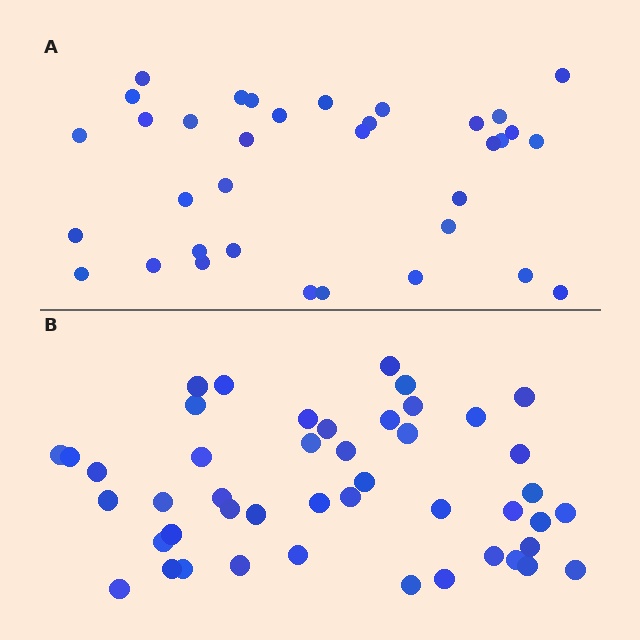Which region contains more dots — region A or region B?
Region B (the bottom region) has more dots.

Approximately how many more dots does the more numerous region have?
Region B has roughly 12 or so more dots than region A.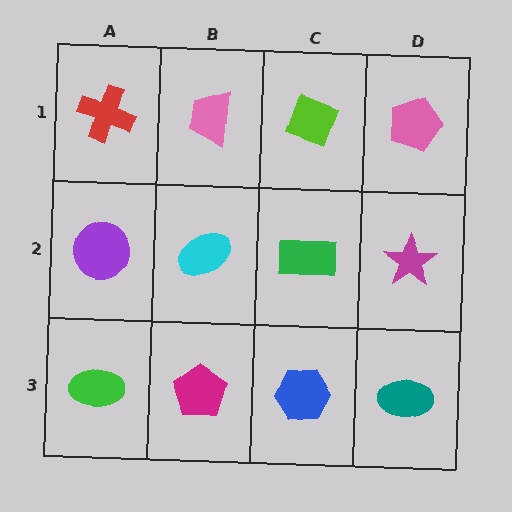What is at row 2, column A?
A purple circle.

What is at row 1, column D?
A pink pentagon.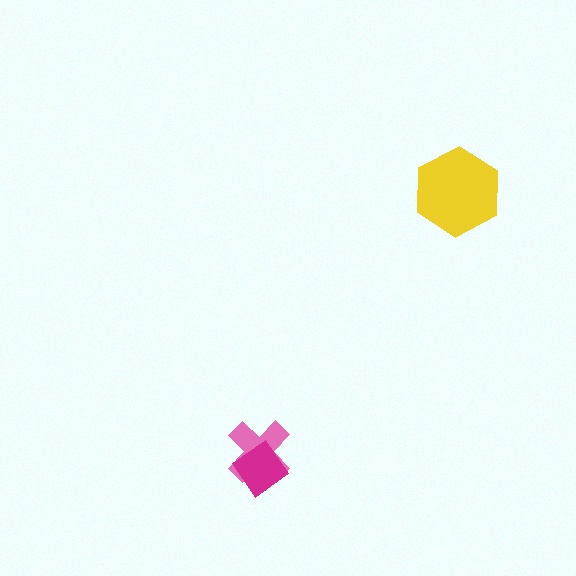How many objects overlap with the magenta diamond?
1 object overlaps with the magenta diamond.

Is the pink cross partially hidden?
Yes, it is partially covered by another shape.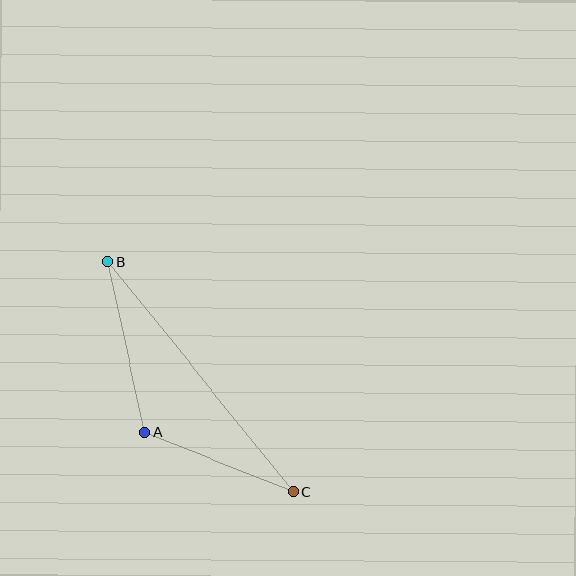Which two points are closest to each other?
Points A and C are closest to each other.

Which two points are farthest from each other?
Points B and C are farthest from each other.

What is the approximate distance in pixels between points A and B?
The distance between A and B is approximately 175 pixels.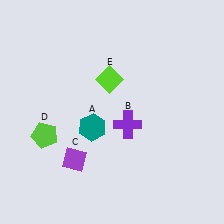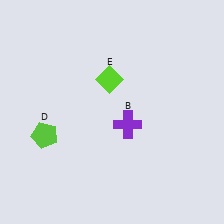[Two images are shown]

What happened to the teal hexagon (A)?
The teal hexagon (A) was removed in Image 2. It was in the bottom-left area of Image 1.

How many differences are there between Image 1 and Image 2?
There are 2 differences between the two images.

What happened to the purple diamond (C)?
The purple diamond (C) was removed in Image 2. It was in the bottom-left area of Image 1.